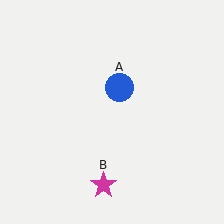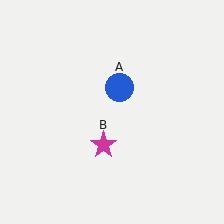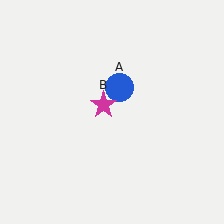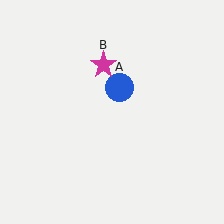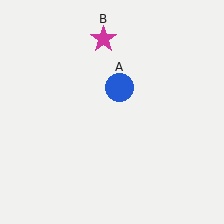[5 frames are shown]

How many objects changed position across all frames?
1 object changed position: magenta star (object B).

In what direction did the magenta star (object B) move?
The magenta star (object B) moved up.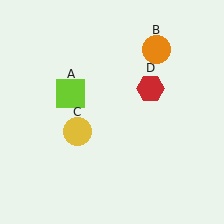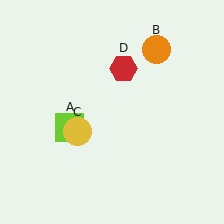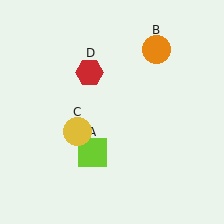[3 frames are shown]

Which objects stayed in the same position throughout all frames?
Orange circle (object B) and yellow circle (object C) remained stationary.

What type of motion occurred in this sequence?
The lime square (object A), red hexagon (object D) rotated counterclockwise around the center of the scene.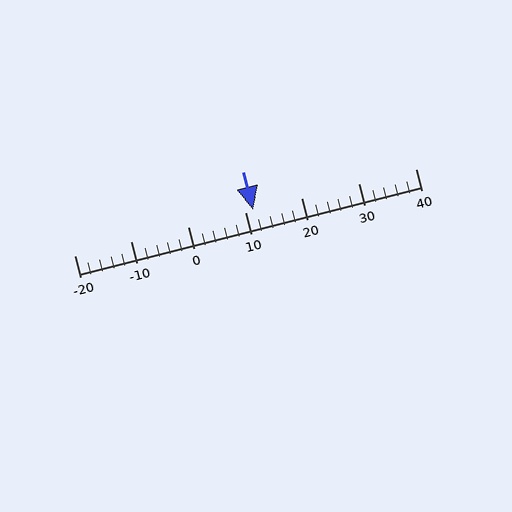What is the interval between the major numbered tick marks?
The major tick marks are spaced 10 units apart.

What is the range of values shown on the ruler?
The ruler shows values from -20 to 40.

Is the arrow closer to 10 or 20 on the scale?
The arrow is closer to 10.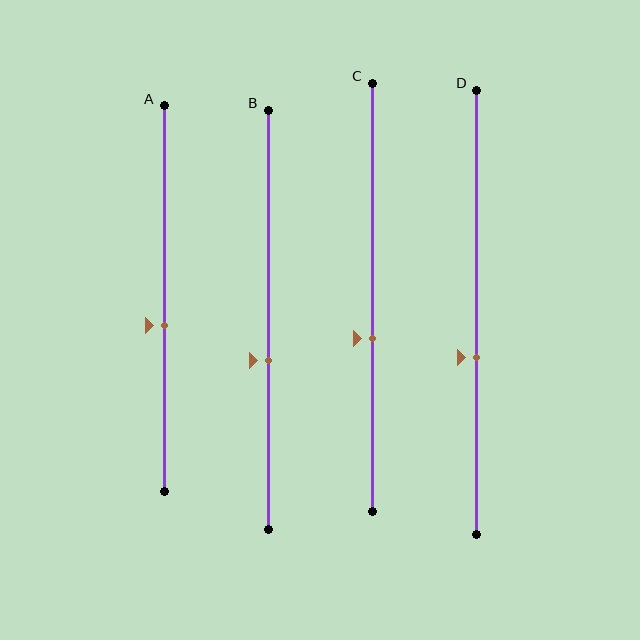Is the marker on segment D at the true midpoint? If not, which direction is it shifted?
No, the marker on segment D is shifted downward by about 10% of the segment length.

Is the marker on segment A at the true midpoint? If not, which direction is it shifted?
No, the marker on segment A is shifted downward by about 7% of the segment length.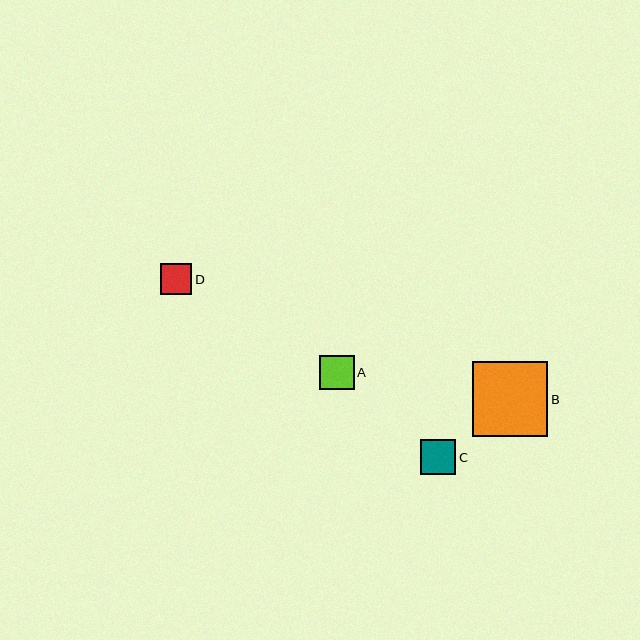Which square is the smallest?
Square D is the smallest with a size of approximately 31 pixels.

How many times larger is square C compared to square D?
Square C is approximately 1.1 times the size of square D.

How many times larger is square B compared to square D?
Square B is approximately 2.4 times the size of square D.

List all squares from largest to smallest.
From largest to smallest: B, C, A, D.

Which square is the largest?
Square B is the largest with a size of approximately 76 pixels.